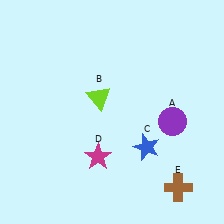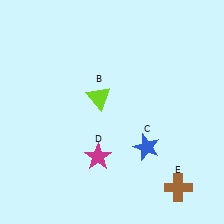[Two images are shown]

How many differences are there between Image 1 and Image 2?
There is 1 difference between the two images.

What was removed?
The purple circle (A) was removed in Image 2.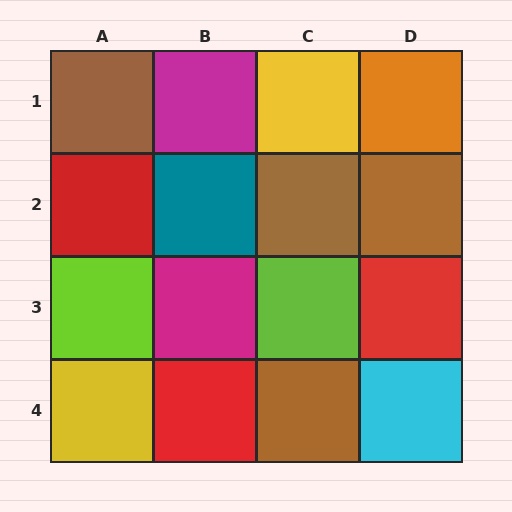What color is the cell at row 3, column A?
Lime.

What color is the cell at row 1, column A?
Brown.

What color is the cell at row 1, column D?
Orange.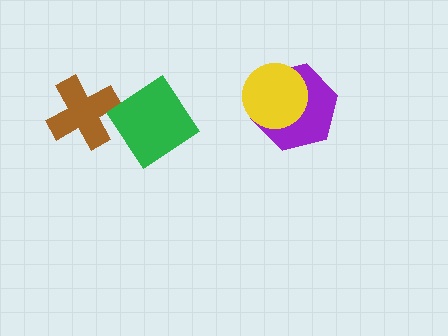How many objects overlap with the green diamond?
1 object overlaps with the green diamond.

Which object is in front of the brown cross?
The green diamond is in front of the brown cross.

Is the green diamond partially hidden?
No, no other shape covers it.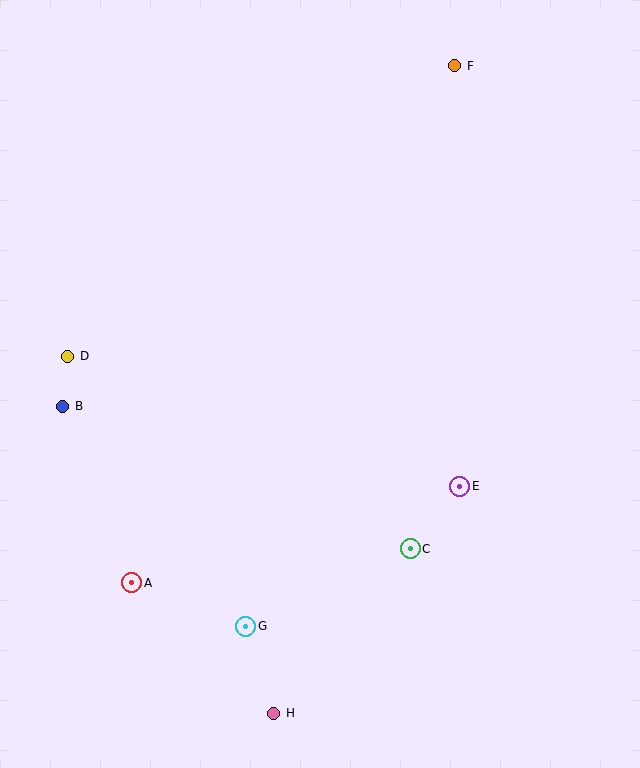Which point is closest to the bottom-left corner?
Point A is closest to the bottom-left corner.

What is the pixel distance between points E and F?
The distance between E and F is 421 pixels.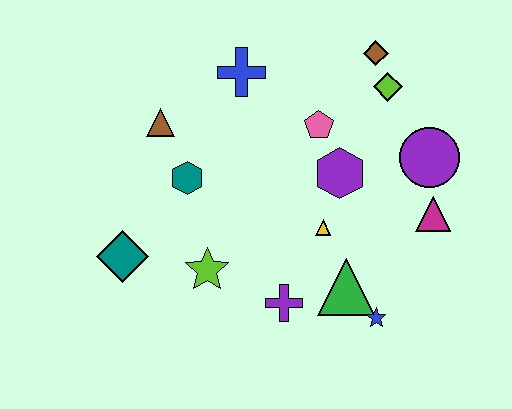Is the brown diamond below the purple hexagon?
No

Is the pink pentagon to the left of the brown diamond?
Yes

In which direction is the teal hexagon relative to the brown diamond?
The teal hexagon is to the left of the brown diamond.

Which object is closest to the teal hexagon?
The brown triangle is closest to the teal hexagon.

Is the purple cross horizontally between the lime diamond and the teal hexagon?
Yes